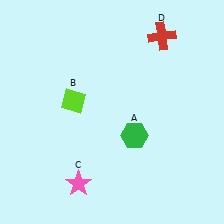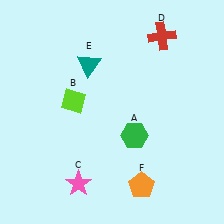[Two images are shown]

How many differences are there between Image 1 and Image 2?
There are 2 differences between the two images.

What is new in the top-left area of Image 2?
A teal triangle (E) was added in the top-left area of Image 2.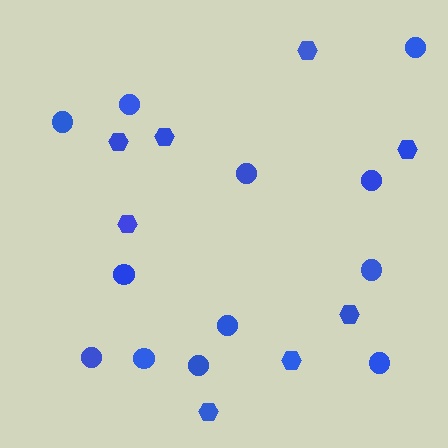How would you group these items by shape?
There are 2 groups: one group of hexagons (8) and one group of circles (12).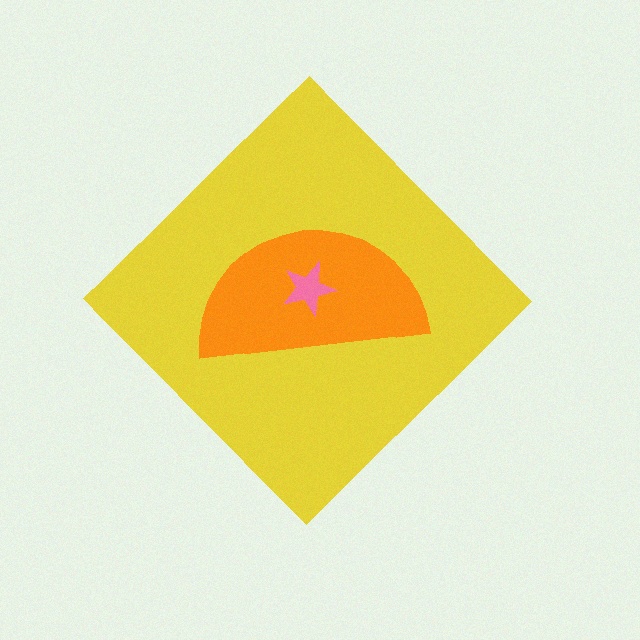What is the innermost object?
The pink star.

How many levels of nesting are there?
3.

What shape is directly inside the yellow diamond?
The orange semicircle.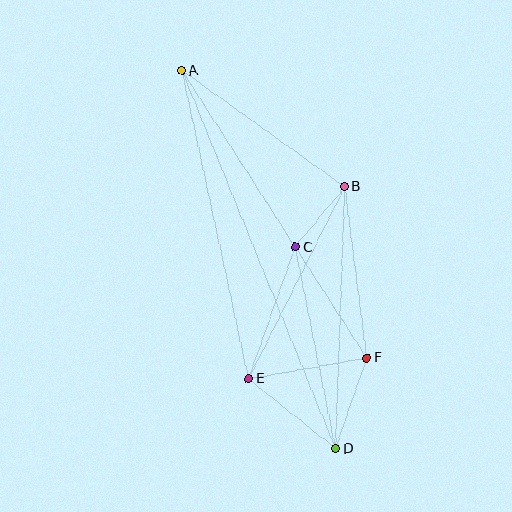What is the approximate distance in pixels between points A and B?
The distance between A and B is approximately 200 pixels.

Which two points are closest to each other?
Points B and C are closest to each other.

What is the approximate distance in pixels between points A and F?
The distance between A and F is approximately 342 pixels.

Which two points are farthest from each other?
Points A and D are farthest from each other.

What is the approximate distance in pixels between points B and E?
The distance between B and E is approximately 214 pixels.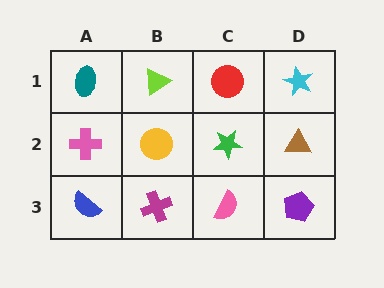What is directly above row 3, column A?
A pink cross.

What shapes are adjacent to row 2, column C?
A red circle (row 1, column C), a pink semicircle (row 3, column C), a yellow circle (row 2, column B), a brown triangle (row 2, column D).